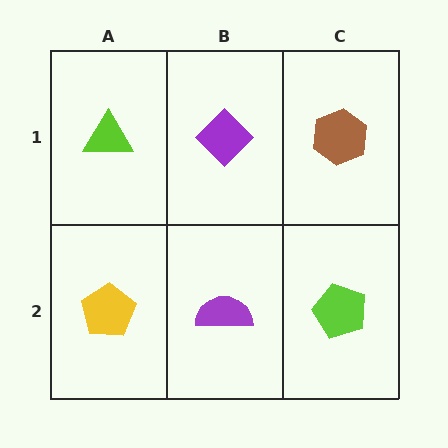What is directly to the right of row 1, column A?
A purple diamond.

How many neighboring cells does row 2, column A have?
2.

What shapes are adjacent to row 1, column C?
A lime pentagon (row 2, column C), a purple diamond (row 1, column B).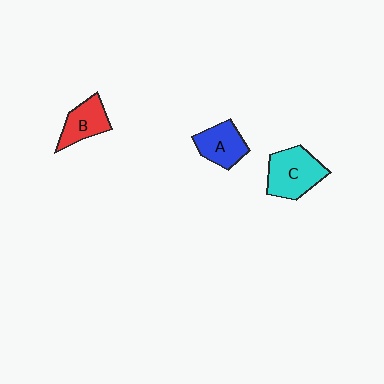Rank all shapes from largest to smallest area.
From largest to smallest: C (cyan), A (blue), B (red).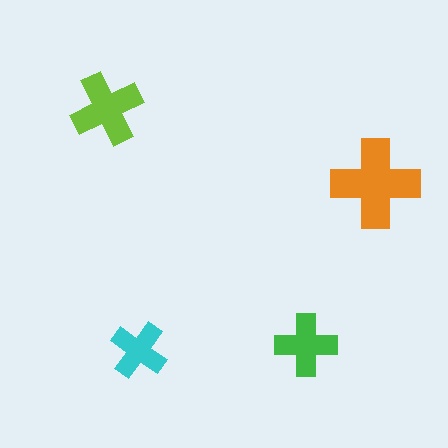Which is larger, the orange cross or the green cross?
The orange one.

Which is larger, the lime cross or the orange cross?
The orange one.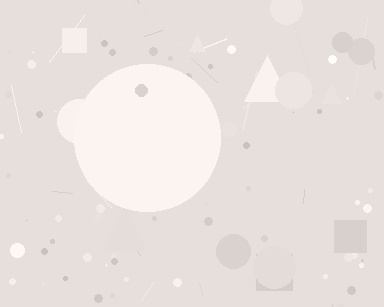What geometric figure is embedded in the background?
A circle is embedded in the background.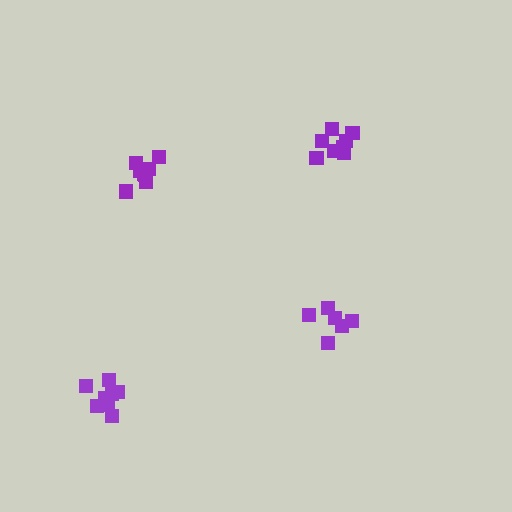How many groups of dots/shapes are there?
There are 4 groups.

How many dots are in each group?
Group 1: 9 dots, Group 2: 6 dots, Group 3: 8 dots, Group 4: 8 dots (31 total).